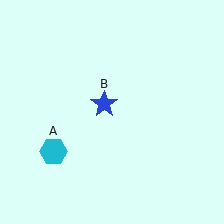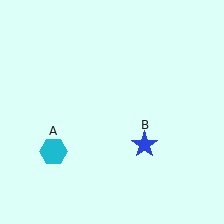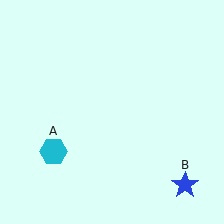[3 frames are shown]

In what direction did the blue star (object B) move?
The blue star (object B) moved down and to the right.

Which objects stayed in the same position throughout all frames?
Cyan hexagon (object A) remained stationary.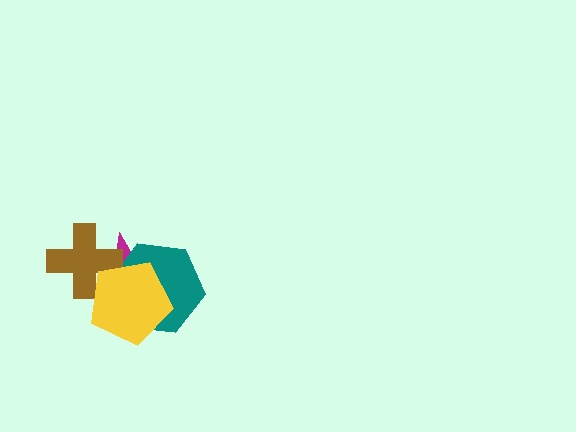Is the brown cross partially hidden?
Yes, it is partially covered by another shape.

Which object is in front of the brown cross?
The yellow pentagon is in front of the brown cross.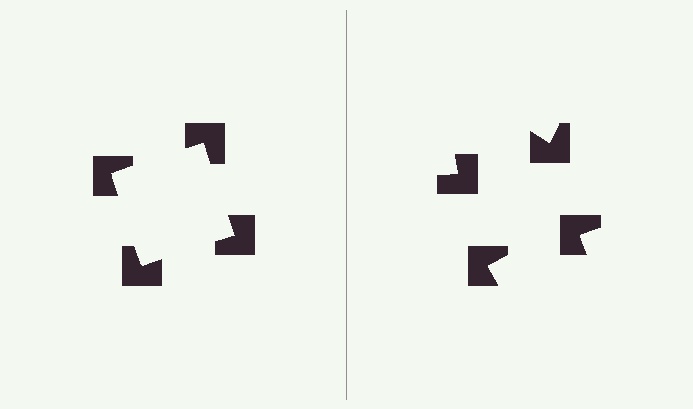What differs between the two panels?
The notched squares are positioned identically on both sides; only the wedge orientations differ. On the left they align to a square; on the right they are misaligned.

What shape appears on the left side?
An illusory square.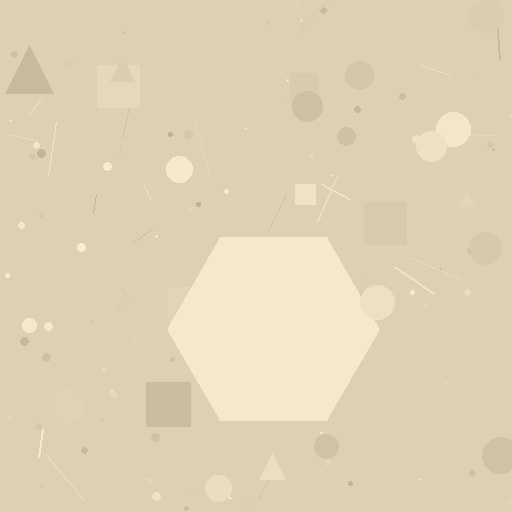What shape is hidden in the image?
A hexagon is hidden in the image.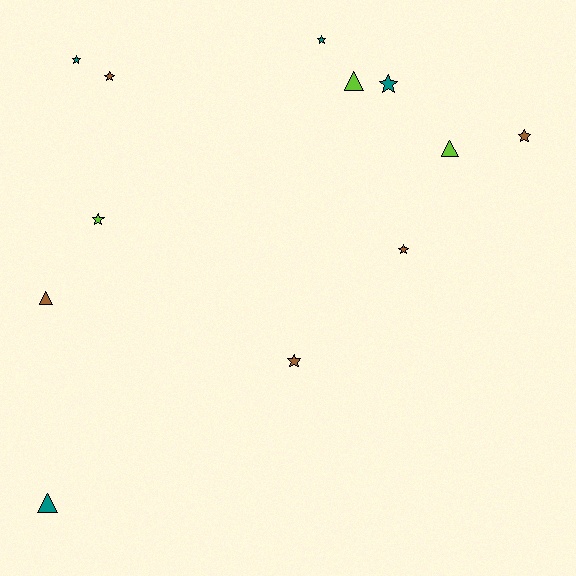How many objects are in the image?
There are 12 objects.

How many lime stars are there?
There is 1 lime star.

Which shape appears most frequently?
Star, with 8 objects.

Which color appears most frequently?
Brown, with 5 objects.